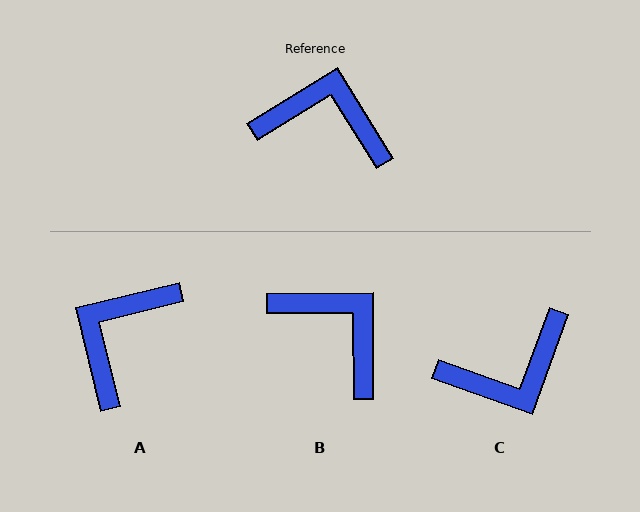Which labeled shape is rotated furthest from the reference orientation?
C, about 141 degrees away.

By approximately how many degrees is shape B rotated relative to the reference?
Approximately 31 degrees clockwise.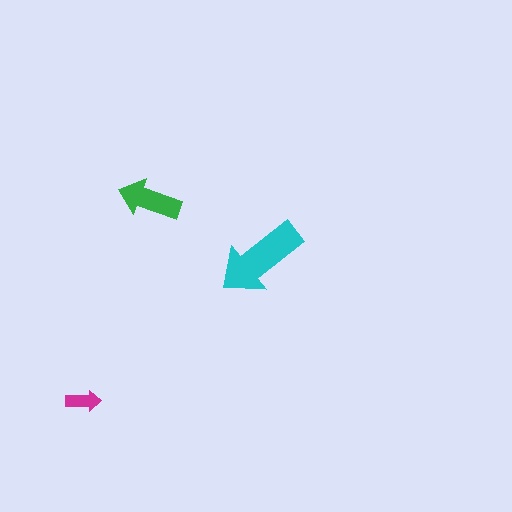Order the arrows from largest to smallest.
the cyan one, the green one, the magenta one.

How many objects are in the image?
There are 3 objects in the image.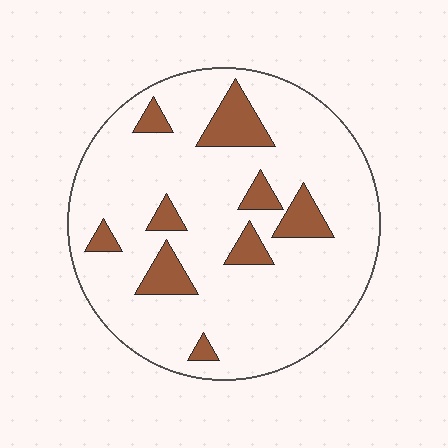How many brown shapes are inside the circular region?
9.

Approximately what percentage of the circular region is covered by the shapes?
Approximately 15%.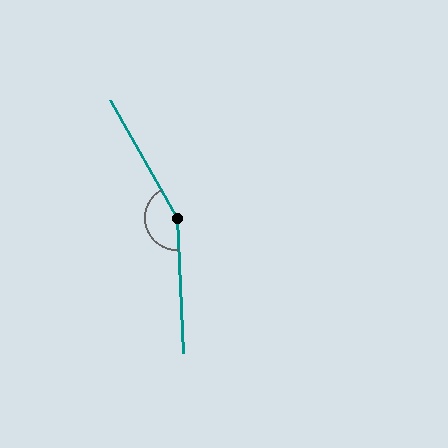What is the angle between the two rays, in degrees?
Approximately 154 degrees.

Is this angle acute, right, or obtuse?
It is obtuse.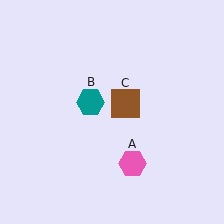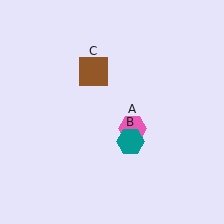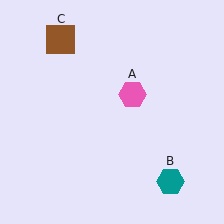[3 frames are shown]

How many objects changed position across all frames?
3 objects changed position: pink hexagon (object A), teal hexagon (object B), brown square (object C).